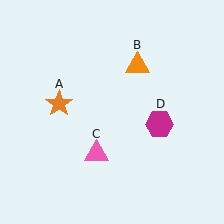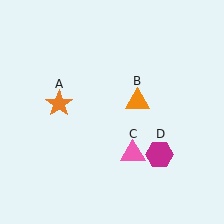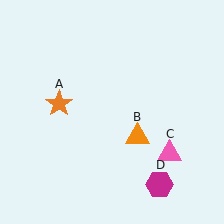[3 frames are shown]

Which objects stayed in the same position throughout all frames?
Orange star (object A) remained stationary.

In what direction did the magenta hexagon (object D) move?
The magenta hexagon (object D) moved down.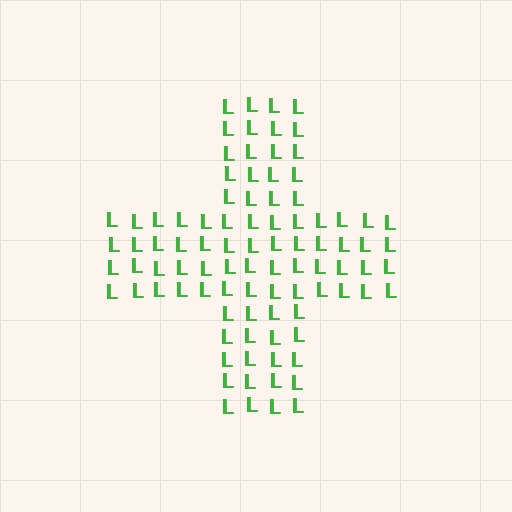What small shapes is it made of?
It is made of small letter L's.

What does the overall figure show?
The overall figure shows a cross.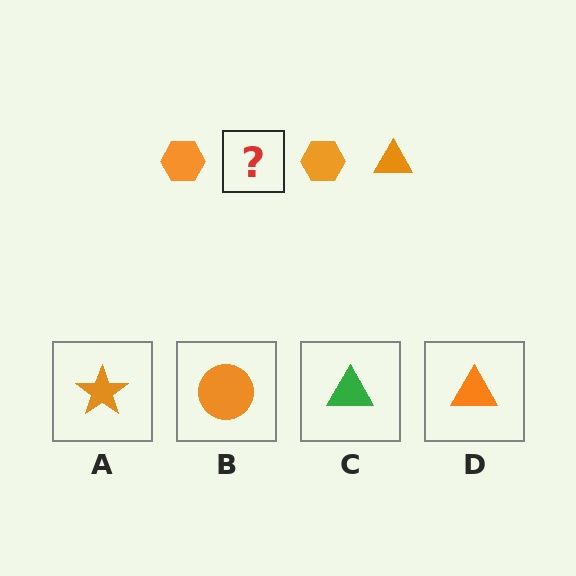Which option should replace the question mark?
Option D.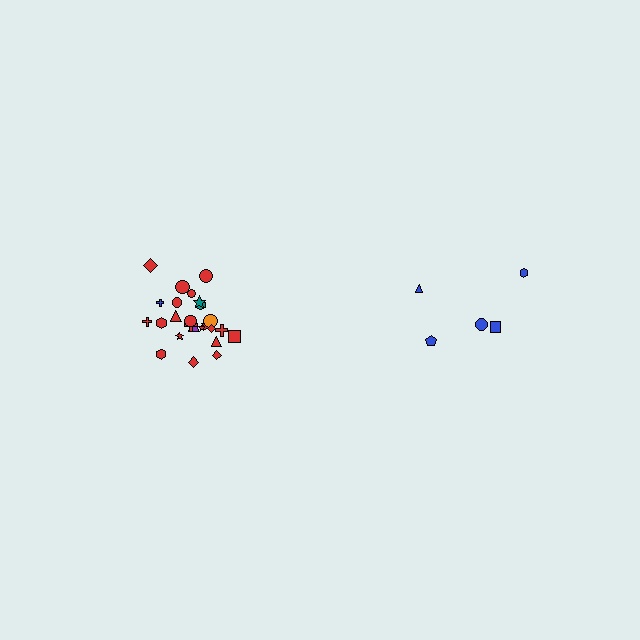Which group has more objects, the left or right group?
The left group.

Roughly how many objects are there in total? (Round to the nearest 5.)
Roughly 30 objects in total.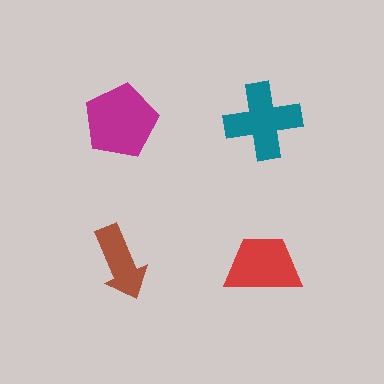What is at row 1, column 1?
A magenta pentagon.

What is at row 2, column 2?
A red trapezoid.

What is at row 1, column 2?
A teal cross.